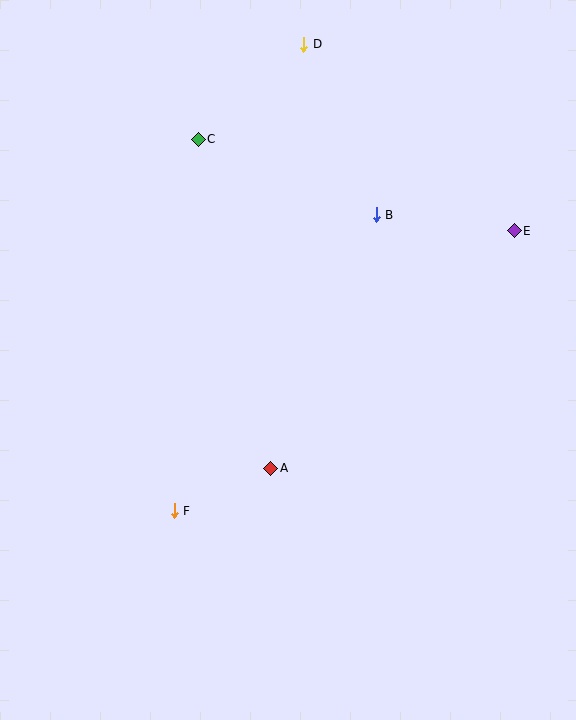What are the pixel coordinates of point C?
Point C is at (198, 139).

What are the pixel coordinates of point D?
Point D is at (304, 44).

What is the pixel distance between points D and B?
The distance between D and B is 185 pixels.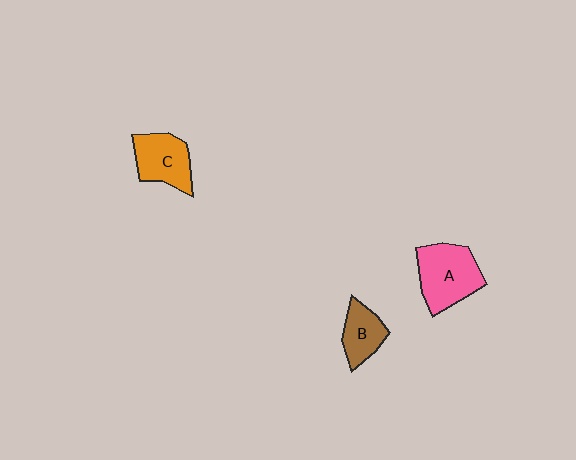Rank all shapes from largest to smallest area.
From largest to smallest: A (pink), C (orange), B (brown).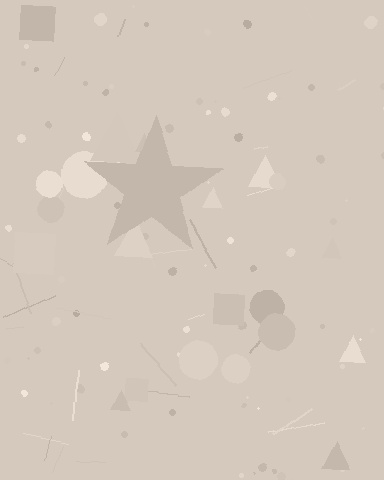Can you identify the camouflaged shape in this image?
The camouflaged shape is a star.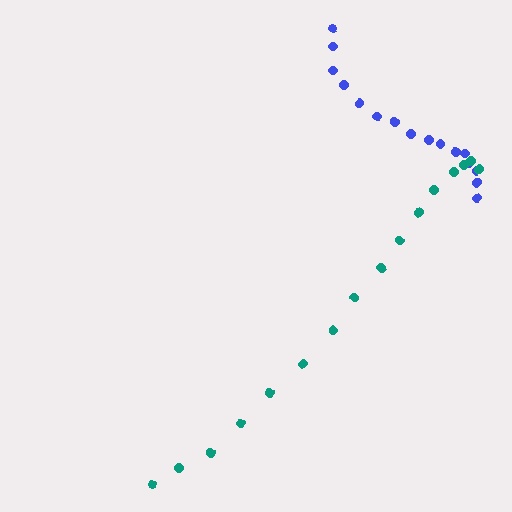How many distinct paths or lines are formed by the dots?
There are 2 distinct paths.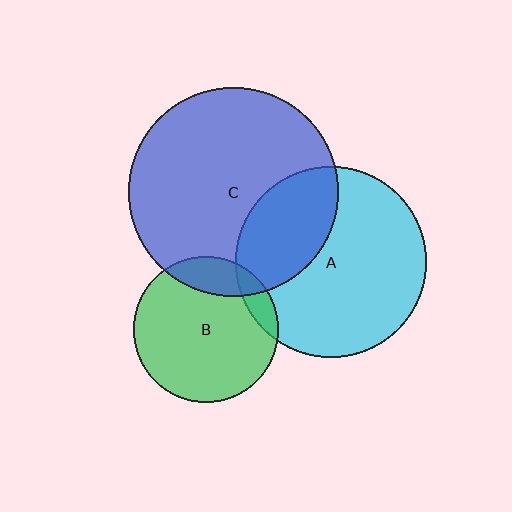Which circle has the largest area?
Circle C (blue).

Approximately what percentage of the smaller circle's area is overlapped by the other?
Approximately 30%.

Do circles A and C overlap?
Yes.